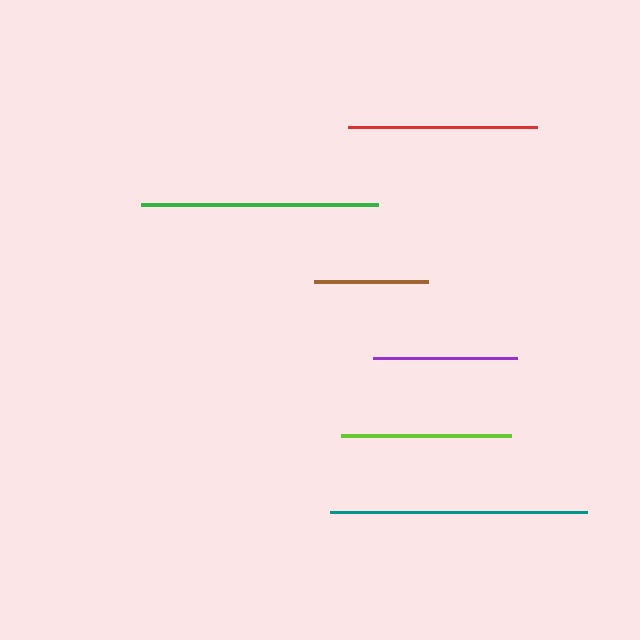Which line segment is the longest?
The teal line is the longest at approximately 256 pixels.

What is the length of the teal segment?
The teal segment is approximately 256 pixels long.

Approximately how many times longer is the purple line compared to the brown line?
The purple line is approximately 1.3 times the length of the brown line.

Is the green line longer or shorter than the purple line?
The green line is longer than the purple line.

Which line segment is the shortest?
The brown line is the shortest at approximately 114 pixels.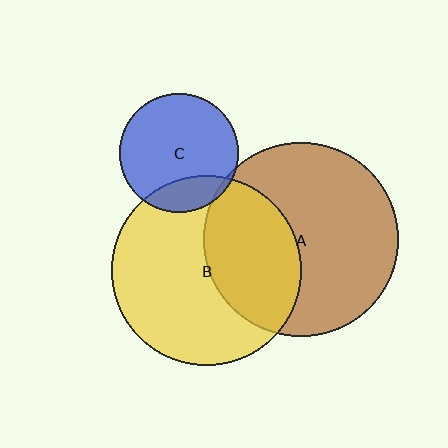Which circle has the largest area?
Circle A (brown).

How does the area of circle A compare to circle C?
Approximately 2.7 times.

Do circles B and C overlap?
Yes.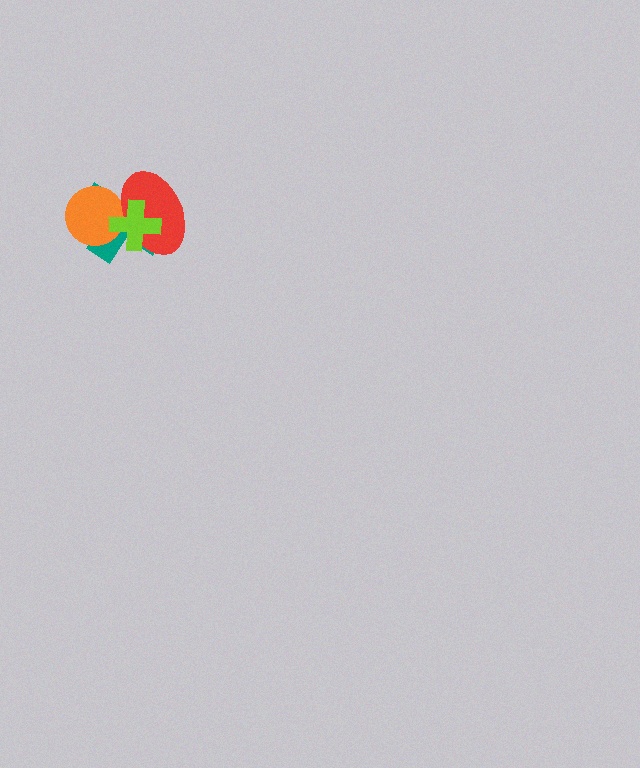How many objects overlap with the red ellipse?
3 objects overlap with the red ellipse.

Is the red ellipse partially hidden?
Yes, it is partially covered by another shape.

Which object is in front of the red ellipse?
The lime cross is in front of the red ellipse.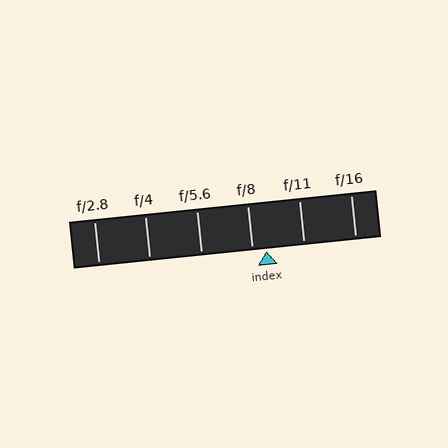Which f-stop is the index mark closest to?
The index mark is closest to f/8.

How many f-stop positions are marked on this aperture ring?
There are 6 f-stop positions marked.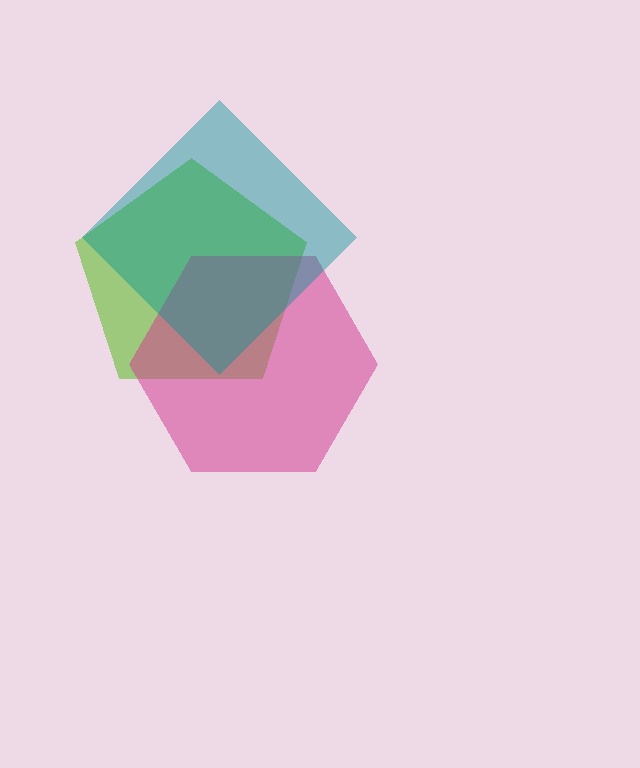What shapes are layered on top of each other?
The layered shapes are: a lime pentagon, a magenta hexagon, a teal diamond.